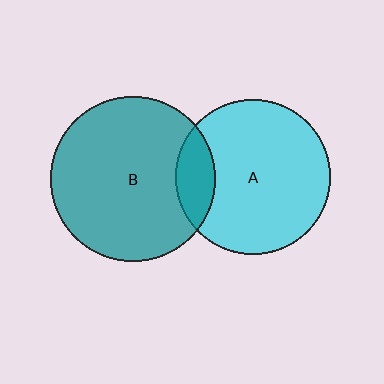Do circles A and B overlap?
Yes.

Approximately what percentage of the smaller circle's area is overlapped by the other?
Approximately 15%.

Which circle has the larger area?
Circle B (teal).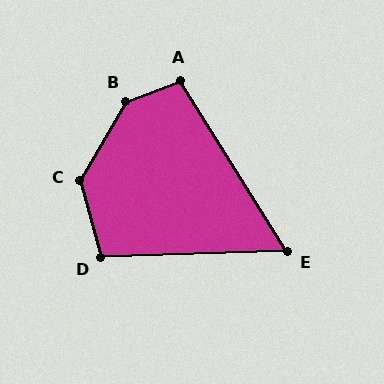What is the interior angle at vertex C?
Approximately 135 degrees (obtuse).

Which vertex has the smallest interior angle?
E, at approximately 60 degrees.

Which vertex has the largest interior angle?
B, at approximately 141 degrees.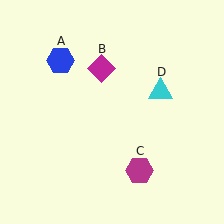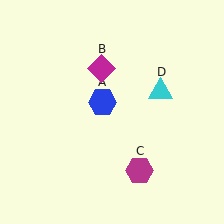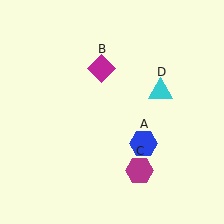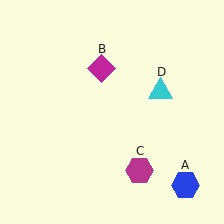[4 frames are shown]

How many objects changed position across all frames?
1 object changed position: blue hexagon (object A).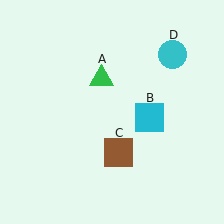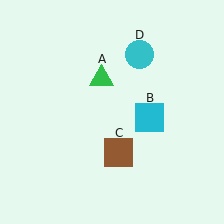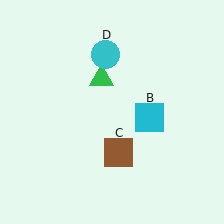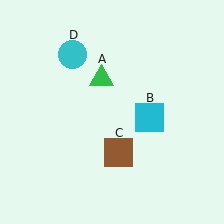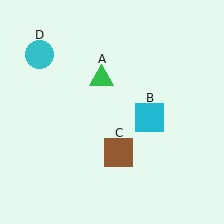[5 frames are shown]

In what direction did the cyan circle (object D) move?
The cyan circle (object D) moved left.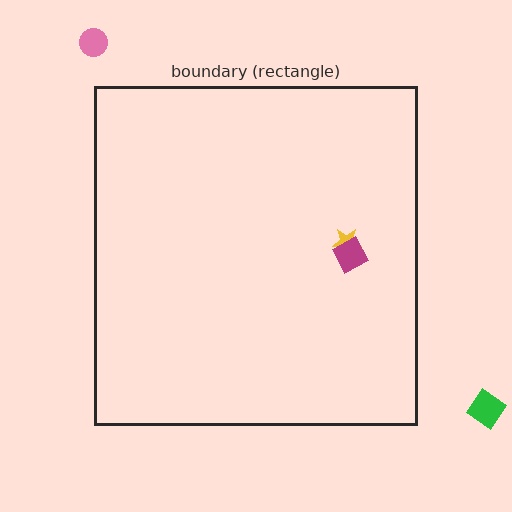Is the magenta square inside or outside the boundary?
Inside.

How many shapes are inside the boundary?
2 inside, 2 outside.